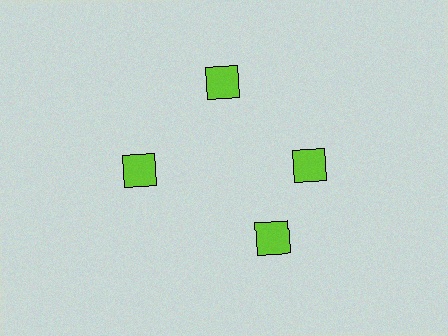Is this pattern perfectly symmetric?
No. The 4 lime diamonds are arranged in a ring, but one element near the 6 o'clock position is rotated out of alignment along the ring, breaking the 4-fold rotational symmetry.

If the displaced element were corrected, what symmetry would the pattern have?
It would have 4-fold rotational symmetry — the pattern would map onto itself every 90 degrees.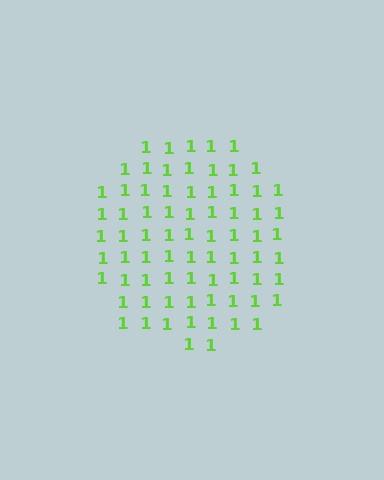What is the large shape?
The large shape is a circle.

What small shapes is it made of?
It is made of small digit 1's.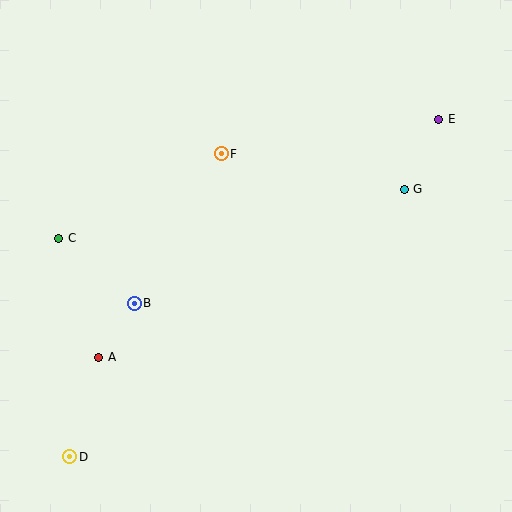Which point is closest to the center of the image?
Point F at (221, 154) is closest to the center.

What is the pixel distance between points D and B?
The distance between D and B is 166 pixels.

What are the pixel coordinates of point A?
Point A is at (99, 357).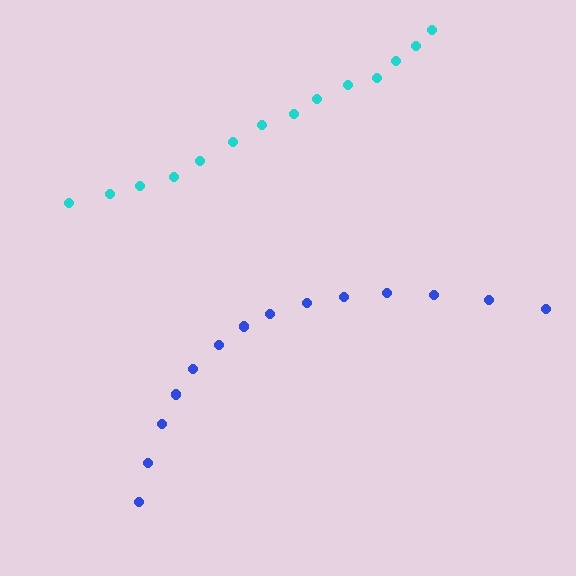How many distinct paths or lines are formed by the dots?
There are 2 distinct paths.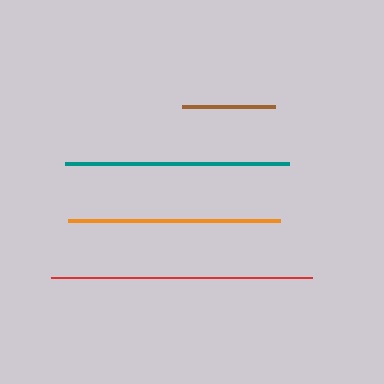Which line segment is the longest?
The red line is the longest at approximately 261 pixels.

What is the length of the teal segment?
The teal segment is approximately 224 pixels long.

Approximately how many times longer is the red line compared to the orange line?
The red line is approximately 1.2 times the length of the orange line.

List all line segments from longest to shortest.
From longest to shortest: red, teal, orange, brown.